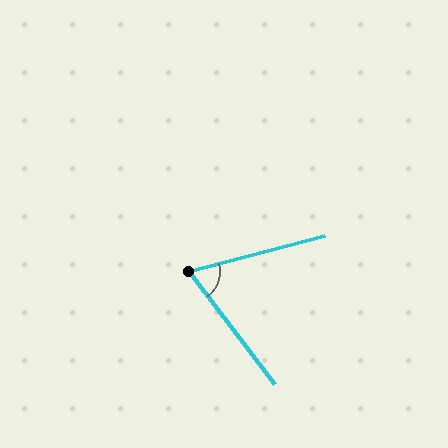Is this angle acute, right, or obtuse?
It is acute.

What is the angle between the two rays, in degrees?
Approximately 67 degrees.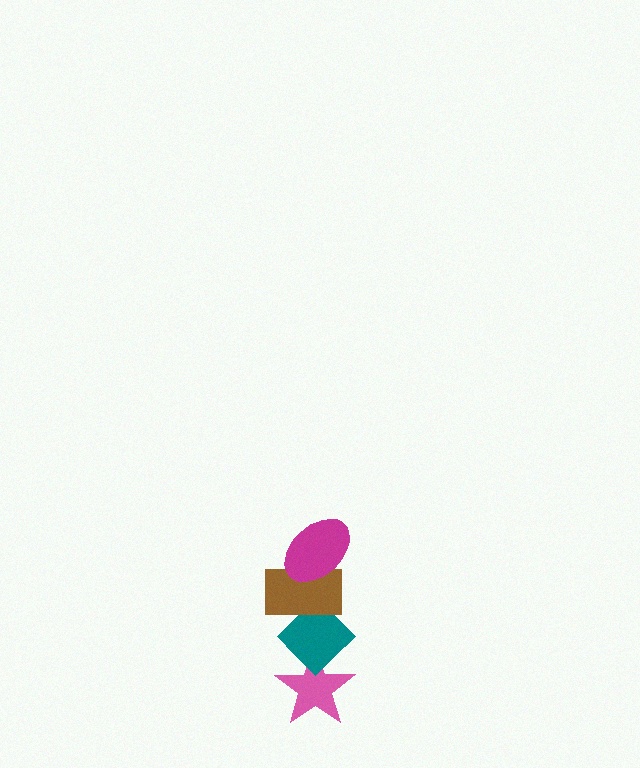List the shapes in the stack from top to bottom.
From top to bottom: the magenta ellipse, the brown rectangle, the teal diamond, the pink star.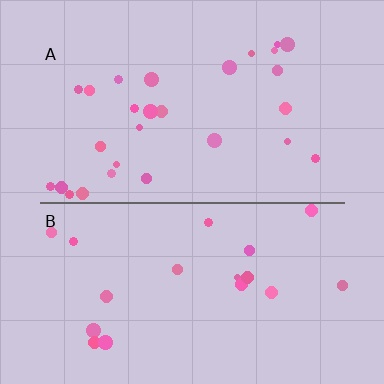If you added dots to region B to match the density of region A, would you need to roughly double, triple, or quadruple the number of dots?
Approximately double.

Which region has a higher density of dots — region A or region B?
A (the top).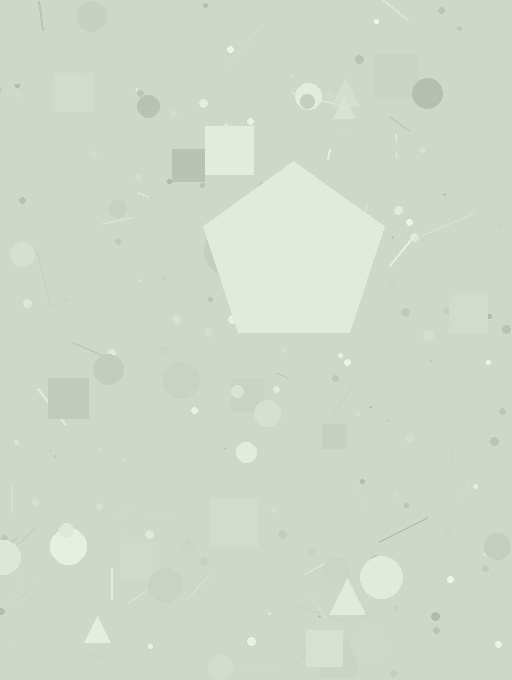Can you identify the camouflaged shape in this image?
The camouflaged shape is a pentagon.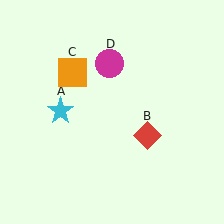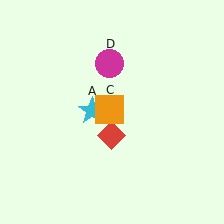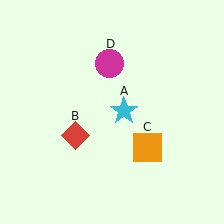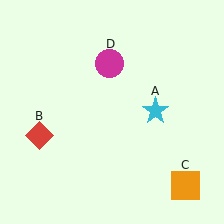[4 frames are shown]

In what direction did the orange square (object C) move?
The orange square (object C) moved down and to the right.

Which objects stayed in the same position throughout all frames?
Magenta circle (object D) remained stationary.